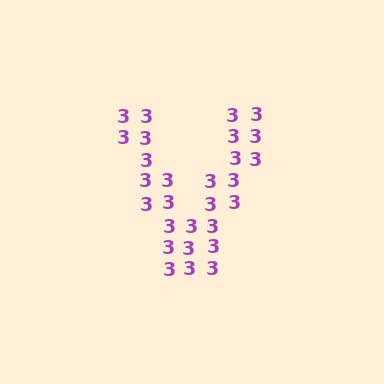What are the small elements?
The small elements are digit 3's.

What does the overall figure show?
The overall figure shows the letter V.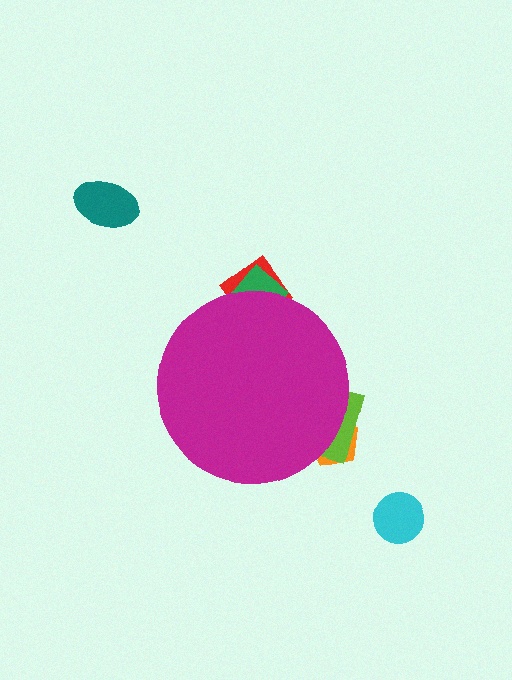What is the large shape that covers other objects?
A magenta circle.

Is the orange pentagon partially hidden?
Yes, the orange pentagon is partially hidden behind the magenta circle.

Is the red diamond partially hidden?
Yes, the red diamond is partially hidden behind the magenta circle.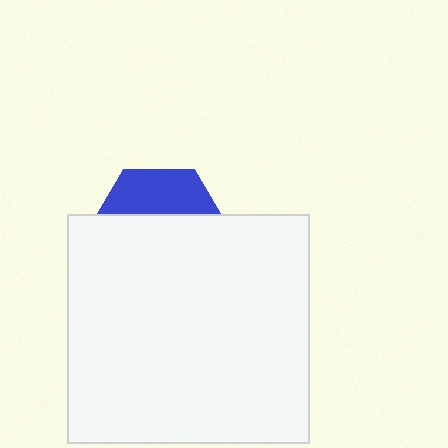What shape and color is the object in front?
The object in front is a white rectangle.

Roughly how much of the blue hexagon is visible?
A small part of it is visible (roughly 32%).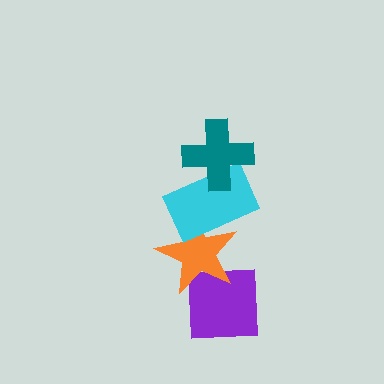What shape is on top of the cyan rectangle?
The teal cross is on top of the cyan rectangle.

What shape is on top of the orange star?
The cyan rectangle is on top of the orange star.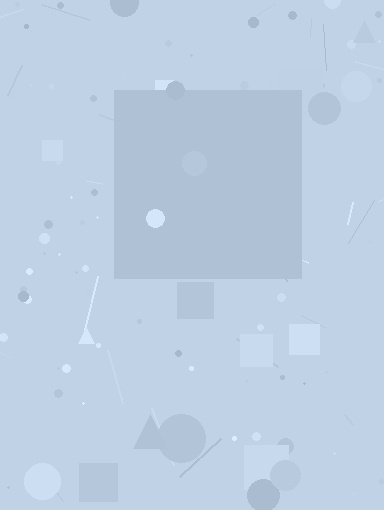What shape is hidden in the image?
A square is hidden in the image.